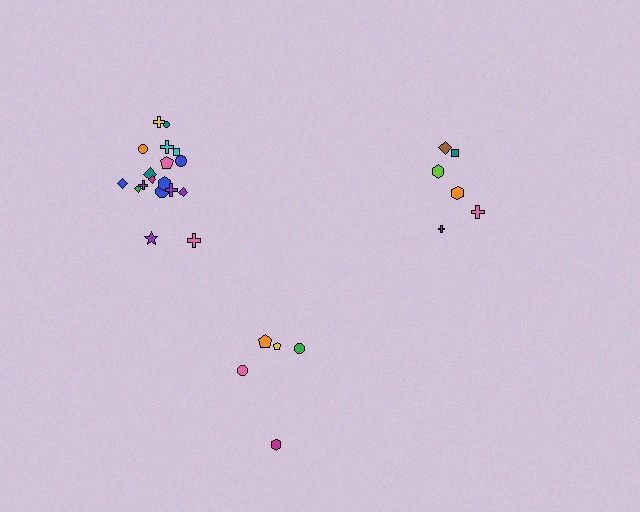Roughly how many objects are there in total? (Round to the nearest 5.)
Roughly 30 objects in total.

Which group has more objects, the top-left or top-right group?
The top-left group.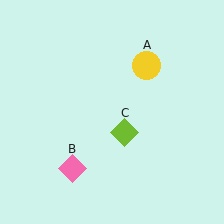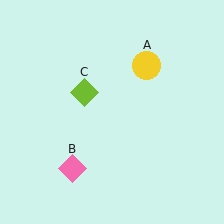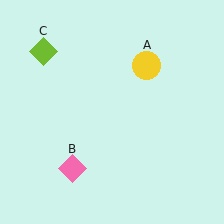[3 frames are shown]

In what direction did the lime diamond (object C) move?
The lime diamond (object C) moved up and to the left.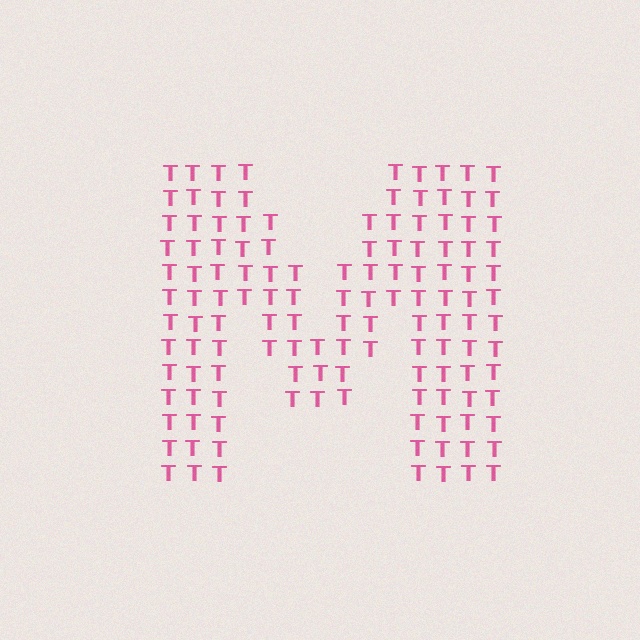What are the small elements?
The small elements are letter T's.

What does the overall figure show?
The overall figure shows the letter M.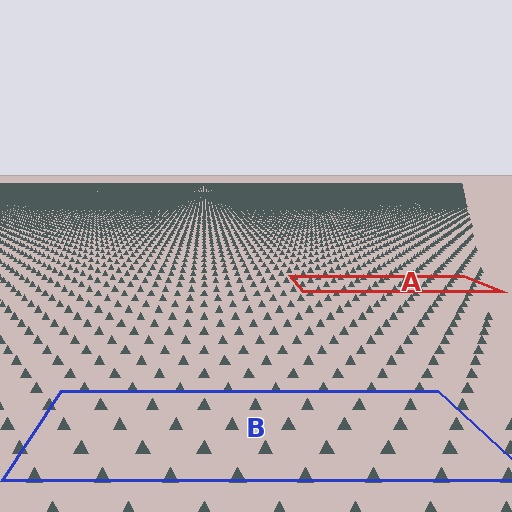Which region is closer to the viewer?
Region B is closer. The texture elements there are larger and more spread out.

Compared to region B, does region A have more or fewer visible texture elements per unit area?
Region A has more texture elements per unit area — they are packed more densely because it is farther away.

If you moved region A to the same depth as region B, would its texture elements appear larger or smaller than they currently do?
They would appear larger. At a closer depth, the same texture elements are projected at a bigger on-screen size.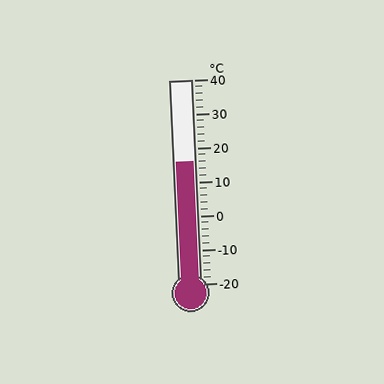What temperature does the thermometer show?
The thermometer shows approximately 16°C.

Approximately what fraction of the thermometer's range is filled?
The thermometer is filled to approximately 60% of its range.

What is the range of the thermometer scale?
The thermometer scale ranges from -20°C to 40°C.